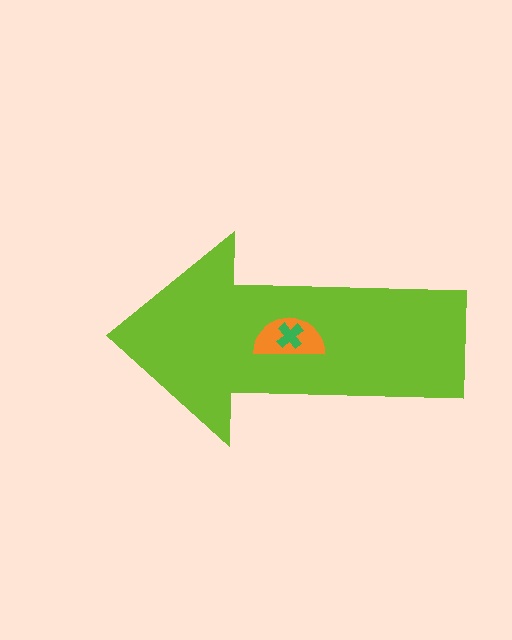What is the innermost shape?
The green cross.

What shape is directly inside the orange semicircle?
The green cross.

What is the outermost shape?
The lime arrow.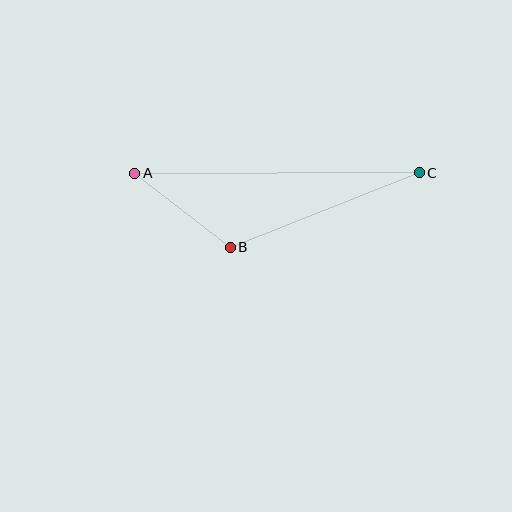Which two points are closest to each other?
Points A and B are closest to each other.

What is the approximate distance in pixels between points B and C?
The distance between B and C is approximately 203 pixels.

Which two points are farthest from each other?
Points A and C are farthest from each other.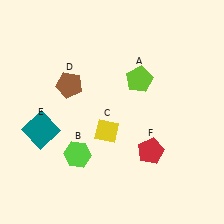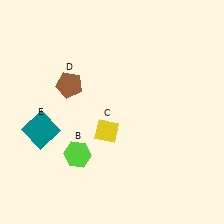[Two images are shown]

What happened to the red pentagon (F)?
The red pentagon (F) was removed in Image 2. It was in the bottom-right area of Image 1.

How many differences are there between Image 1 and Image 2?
There are 2 differences between the two images.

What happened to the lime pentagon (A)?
The lime pentagon (A) was removed in Image 2. It was in the top-right area of Image 1.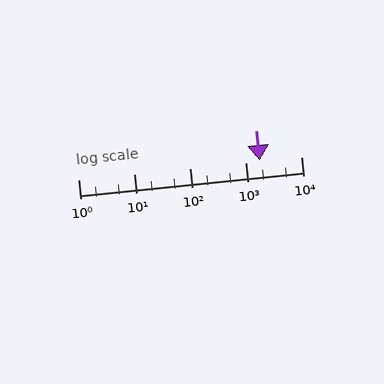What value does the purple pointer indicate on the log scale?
The pointer indicates approximately 1800.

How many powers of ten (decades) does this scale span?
The scale spans 4 decades, from 1 to 10000.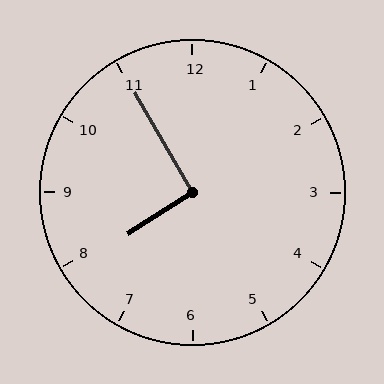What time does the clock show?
7:55.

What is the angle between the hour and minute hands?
Approximately 92 degrees.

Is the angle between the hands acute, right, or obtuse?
It is right.